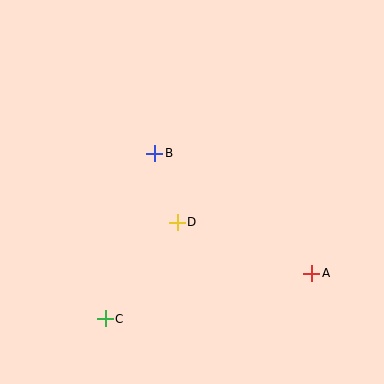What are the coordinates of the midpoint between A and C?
The midpoint between A and C is at (208, 296).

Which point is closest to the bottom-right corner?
Point A is closest to the bottom-right corner.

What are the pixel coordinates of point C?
Point C is at (105, 319).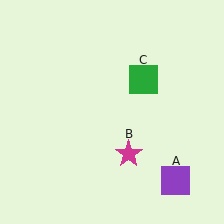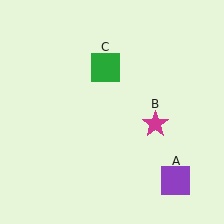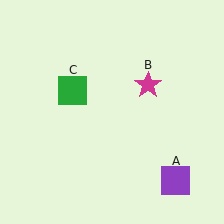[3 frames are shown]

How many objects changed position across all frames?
2 objects changed position: magenta star (object B), green square (object C).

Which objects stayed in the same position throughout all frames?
Purple square (object A) remained stationary.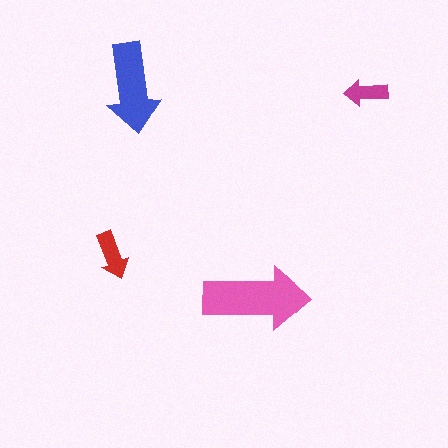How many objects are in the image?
There are 4 objects in the image.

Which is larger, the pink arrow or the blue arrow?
The pink one.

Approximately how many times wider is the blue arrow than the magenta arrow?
About 2 times wider.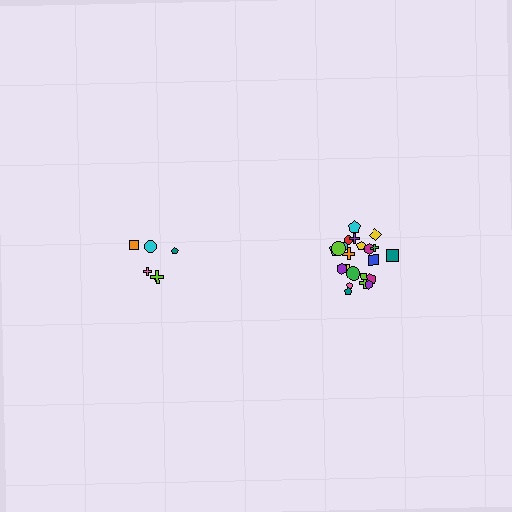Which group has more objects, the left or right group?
The right group.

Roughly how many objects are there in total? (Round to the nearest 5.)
Roughly 30 objects in total.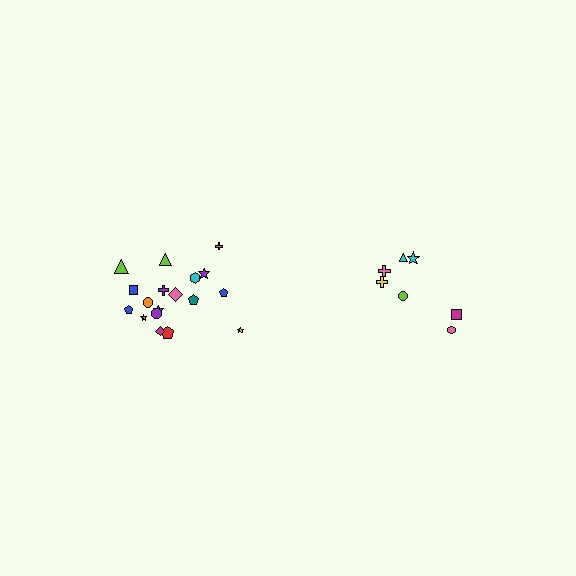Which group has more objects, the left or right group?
The left group.